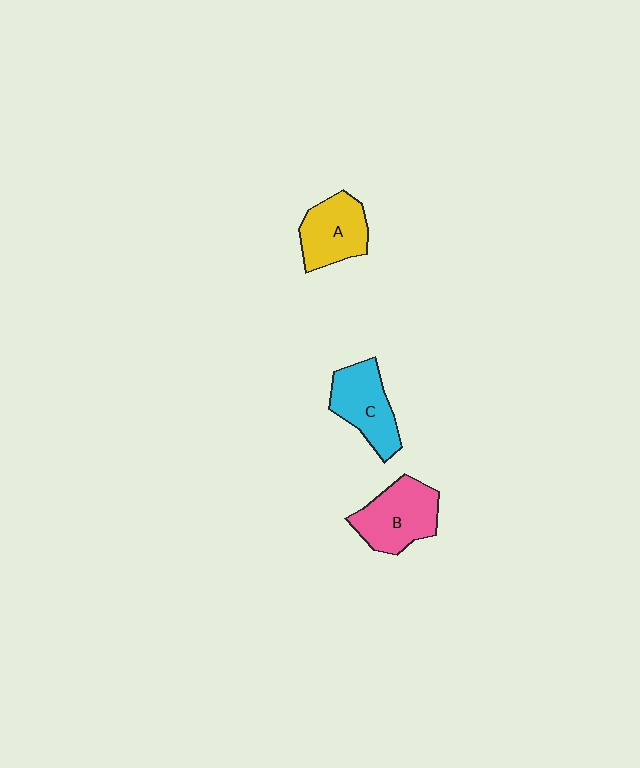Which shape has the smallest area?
Shape A (yellow).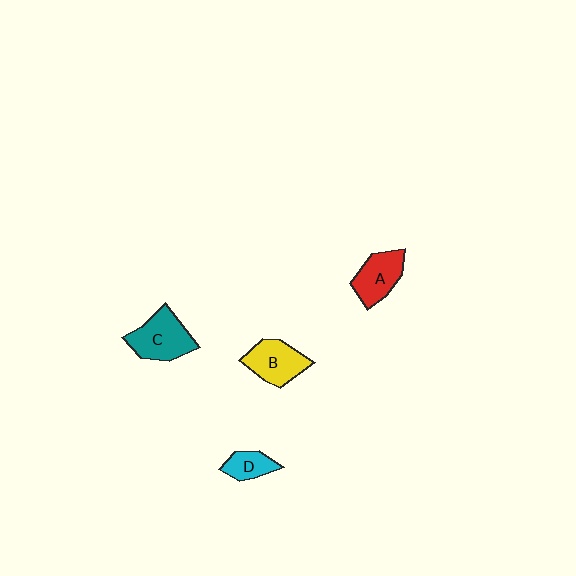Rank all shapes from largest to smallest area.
From largest to smallest: C (teal), B (yellow), A (red), D (cyan).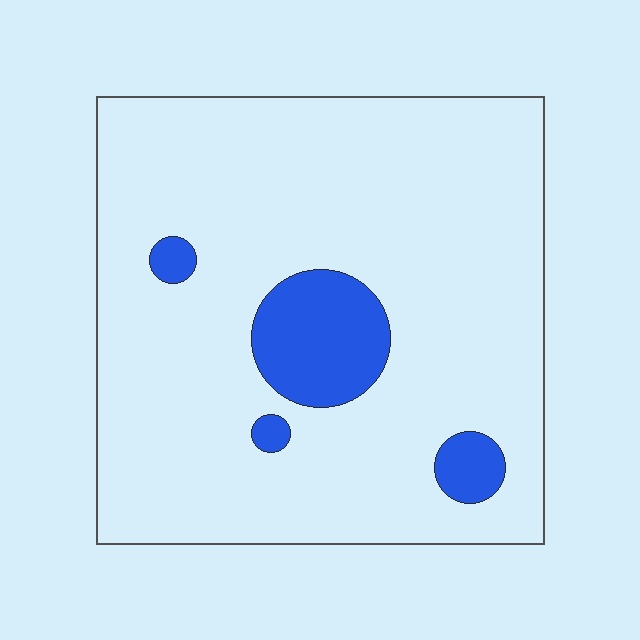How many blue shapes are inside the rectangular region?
4.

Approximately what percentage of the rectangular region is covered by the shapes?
Approximately 10%.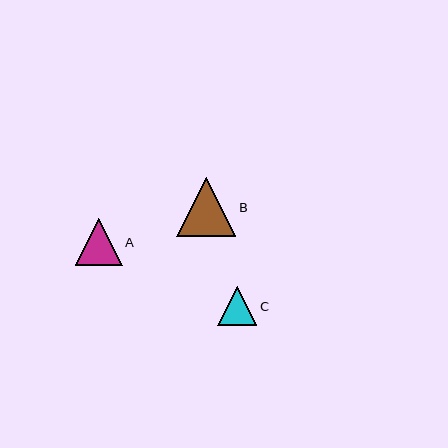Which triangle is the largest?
Triangle B is the largest with a size of approximately 59 pixels.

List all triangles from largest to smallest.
From largest to smallest: B, A, C.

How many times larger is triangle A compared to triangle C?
Triangle A is approximately 1.2 times the size of triangle C.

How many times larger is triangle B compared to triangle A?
Triangle B is approximately 1.2 times the size of triangle A.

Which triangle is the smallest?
Triangle C is the smallest with a size of approximately 39 pixels.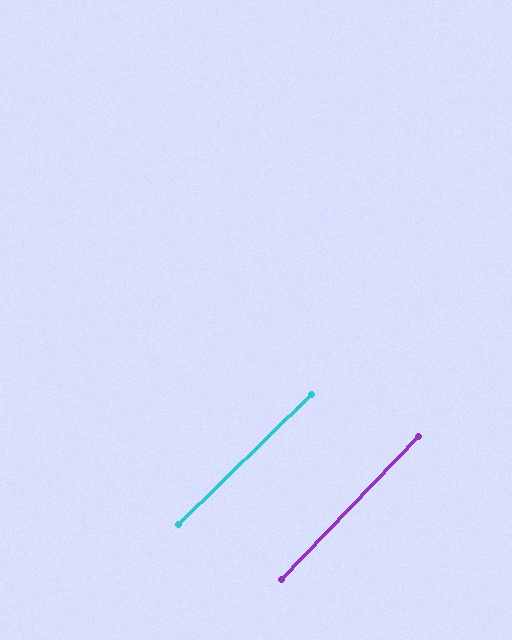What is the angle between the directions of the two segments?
Approximately 2 degrees.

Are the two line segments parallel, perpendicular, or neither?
Parallel — their directions differ by only 1.9°.